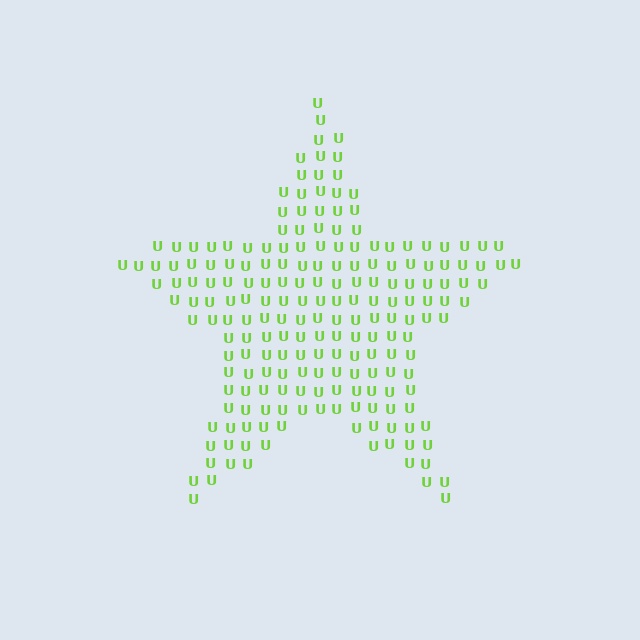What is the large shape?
The large shape is a star.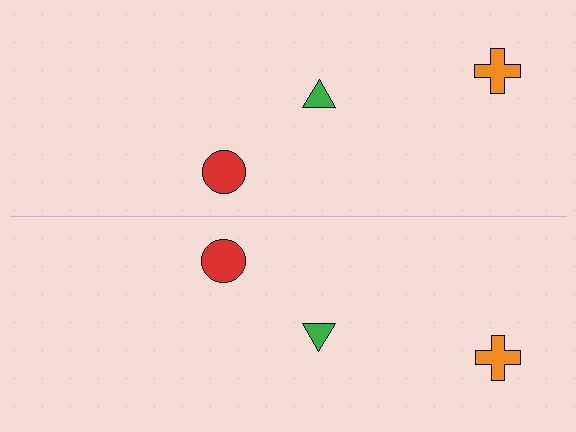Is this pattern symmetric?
Yes, this pattern has bilateral (reflection) symmetry.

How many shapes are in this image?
There are 6 shapes in this image.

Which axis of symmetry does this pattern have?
The pattern has a horizontal axis of symmetry running through the center of the image.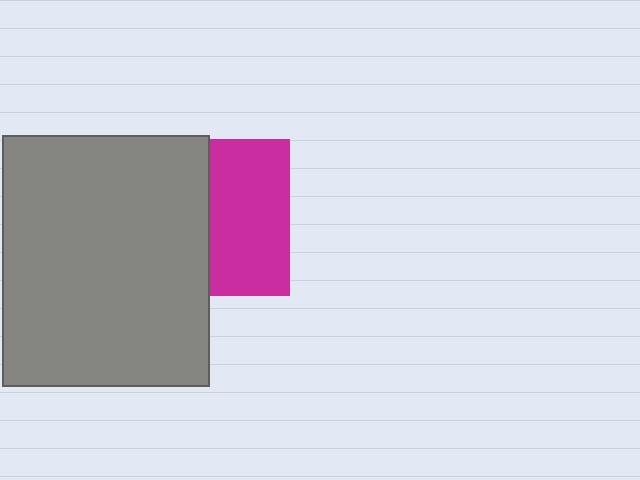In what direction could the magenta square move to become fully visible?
The magenta square could move right. That would shift it out from behind the gray rectangle entirely.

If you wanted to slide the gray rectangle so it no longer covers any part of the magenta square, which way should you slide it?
Slide it left — that is the most direct way to separate the two shapes.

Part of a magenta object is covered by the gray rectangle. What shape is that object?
It is a square.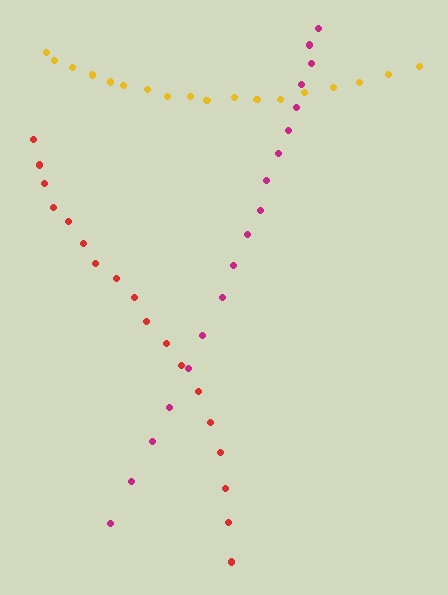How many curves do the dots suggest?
There are 3 distinct paths.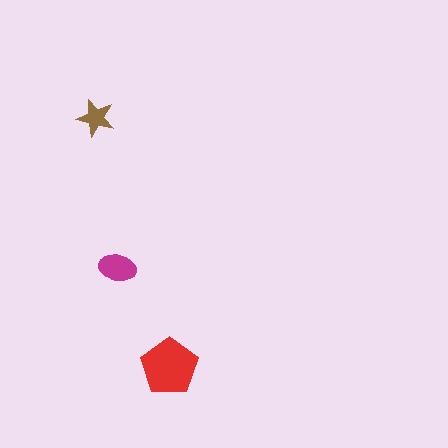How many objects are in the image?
There are 3 objects in the image.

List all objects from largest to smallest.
The red pentagon, the magenta ellipse, the brown star.